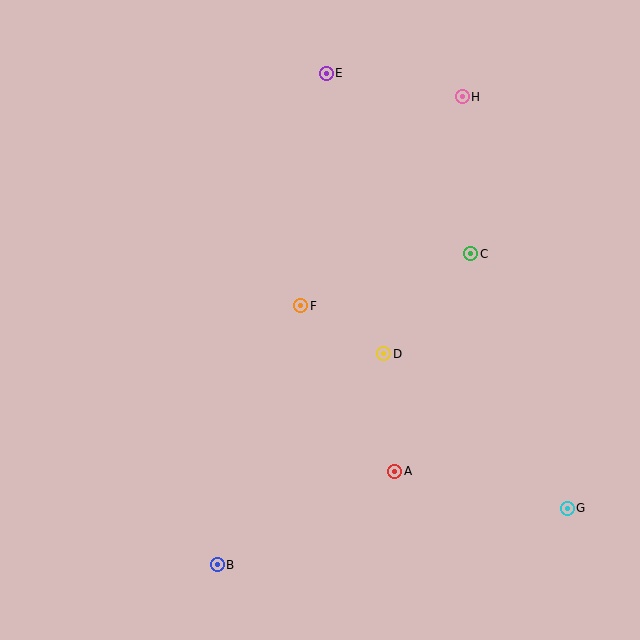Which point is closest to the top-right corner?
Point H is closest to the top-right corner.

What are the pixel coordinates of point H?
Point H is at (462, 97).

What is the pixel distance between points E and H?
The distance between E and H is 138 pixels.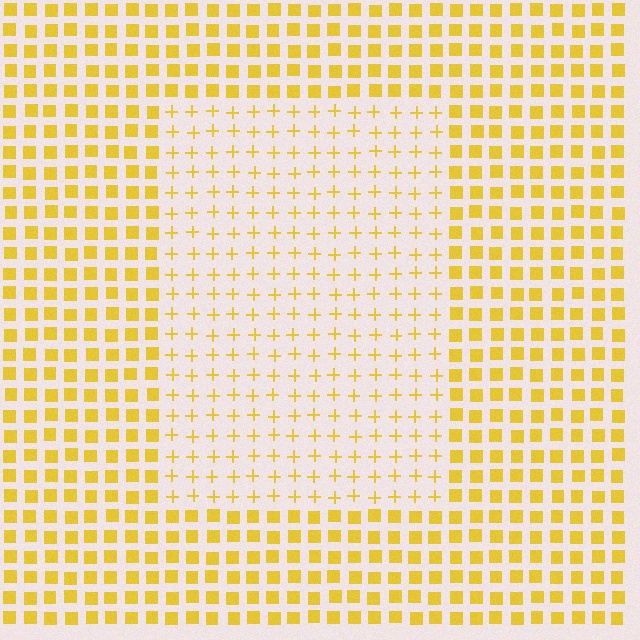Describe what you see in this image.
The image is filled with small yellow elements arranged in a uniform grid. A rectangle-shaped region contains plus signs, while the surrounding area contains squares. The boundary is defined purely by the change in element shape.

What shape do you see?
I see a rectangle.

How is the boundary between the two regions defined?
The boundary is defined by a change in element shape: plus signs inside vs. squares outside. All elements share the same color and spacing.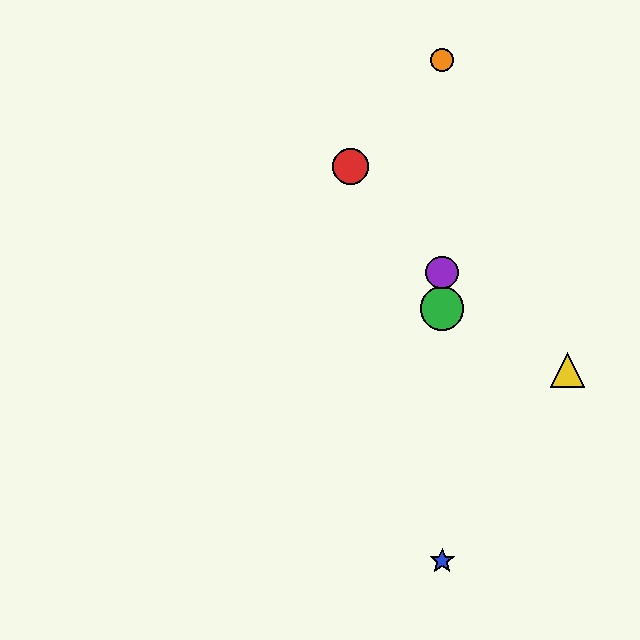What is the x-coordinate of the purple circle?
The purple circle is at x≈442.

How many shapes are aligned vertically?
4 shapes (the blue star, the green circle, the purple circle, the orange circle) are aligned vertically.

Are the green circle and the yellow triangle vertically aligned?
No, the green circle is at x≈442 and the yellow triangle is at x≈568.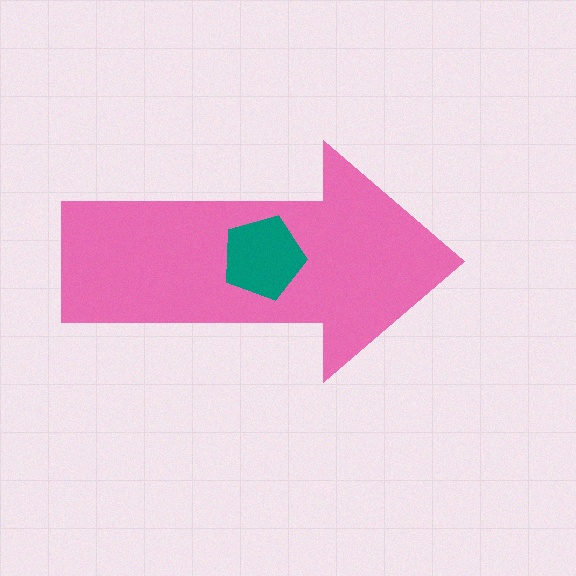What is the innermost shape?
The teal pentagon.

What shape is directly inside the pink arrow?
The teal pentagon.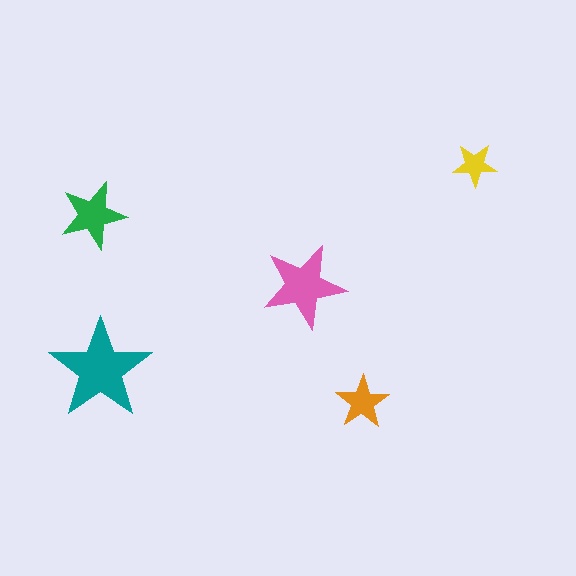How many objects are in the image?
There are 5 objects in the image.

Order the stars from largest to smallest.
the teal one, the pink one, the green one, the orange one, the yellow one.